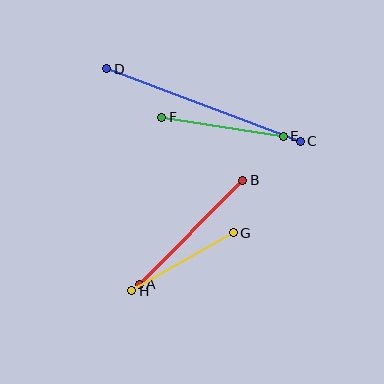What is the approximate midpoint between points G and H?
The midpoint is at approximately (183, 262) pixels.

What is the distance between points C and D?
The distance is approximately 206 pixels.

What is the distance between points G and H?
The distance is approximately 117 pixels.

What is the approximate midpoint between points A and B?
The midpoint is at approximately (191, 232) pixels.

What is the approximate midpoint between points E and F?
The midpoint is at approximately (222, 127) pixels.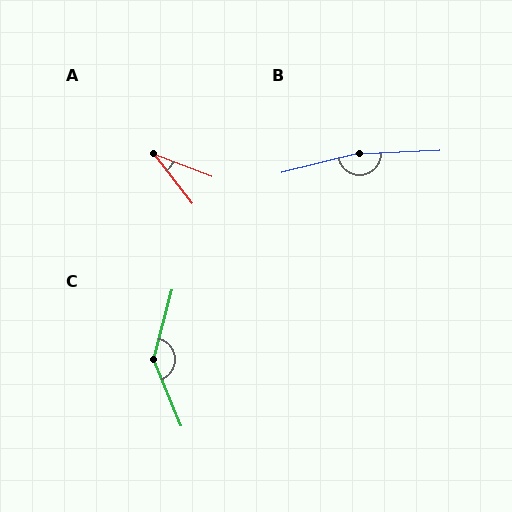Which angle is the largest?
B, at approximately 168 degrees.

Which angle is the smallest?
A, at approximately 31 degrees.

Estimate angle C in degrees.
Approximately 143 degrees.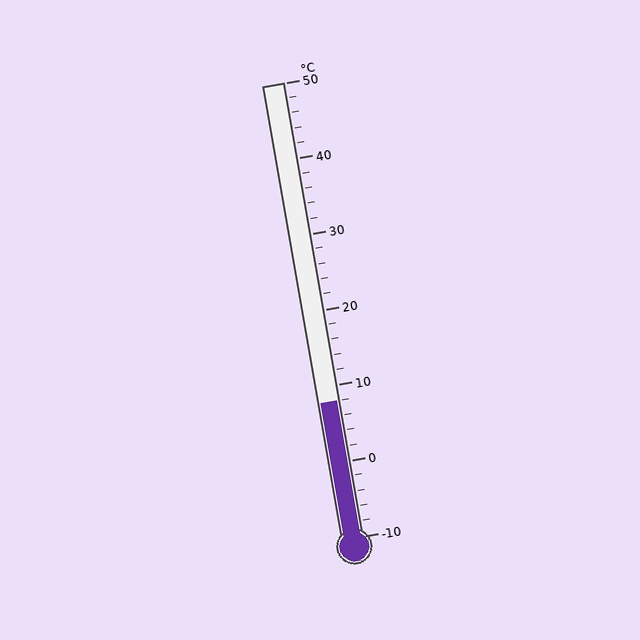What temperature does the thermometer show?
The thermometer shows approximately 8°C.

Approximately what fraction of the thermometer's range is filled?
The thermometer is filled to approximately 30% of its range.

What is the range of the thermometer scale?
The thermometer scale ranges from -10°C to 50°C.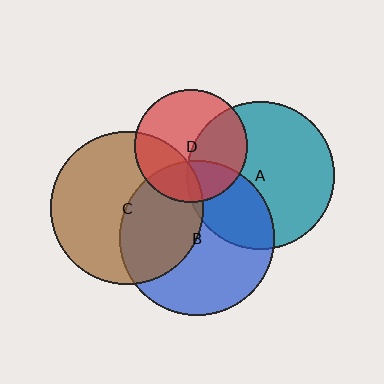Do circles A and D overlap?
Yes.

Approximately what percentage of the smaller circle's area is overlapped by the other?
Approximately 40%.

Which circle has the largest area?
Circle B (blue).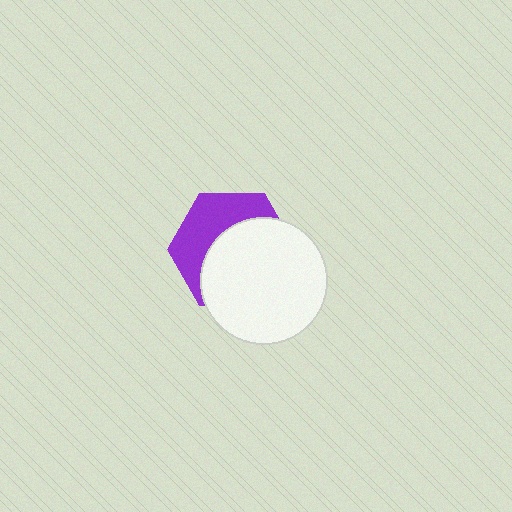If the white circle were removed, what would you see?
You would see the complete purple hexagon.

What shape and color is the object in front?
The object in front is a white circle.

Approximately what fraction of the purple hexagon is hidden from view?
Roughly 59% of the purple hexagon is hidden behind the white circle.